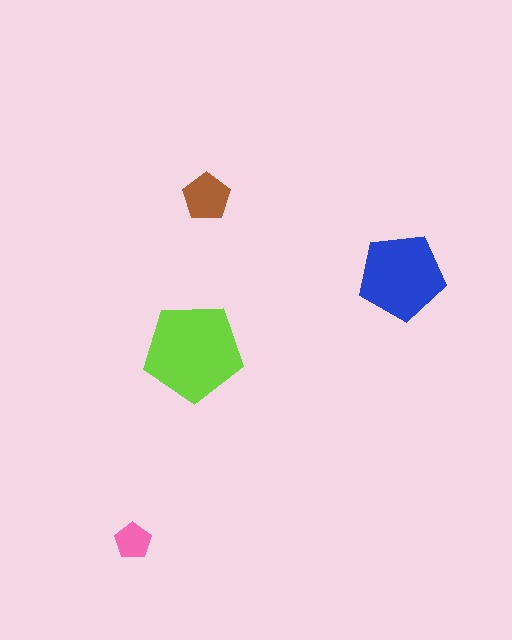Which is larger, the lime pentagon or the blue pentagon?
The lime one.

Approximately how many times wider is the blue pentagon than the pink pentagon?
About 2.5 times wider.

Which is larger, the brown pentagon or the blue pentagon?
The blue one.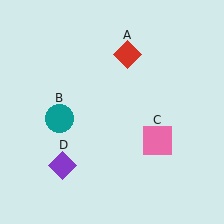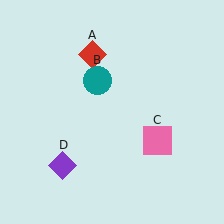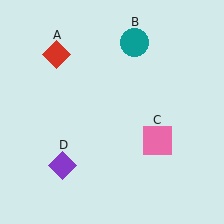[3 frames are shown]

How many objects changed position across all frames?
2 objects changed position: red diamond (object A), teal circle (object B).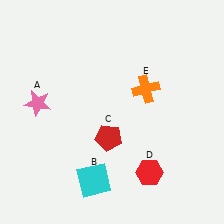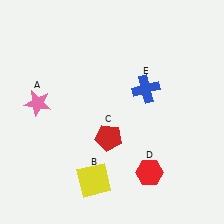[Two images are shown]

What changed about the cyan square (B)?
In Image 1, B is cyan. In Image 2, it changed to yellow.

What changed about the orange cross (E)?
In Image 1, E is orange. In Image 2, it changed to blue.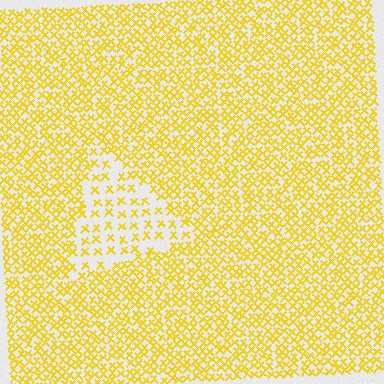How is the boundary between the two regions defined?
The boundary is defined by a change in element density (approximately 2.3x ratio). All elements are the same color, size, and shape.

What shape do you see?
I see a triangle.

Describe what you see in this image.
The image contains small yellow elements arranged at two different densities. A triangle-shaped region is visible where the elements are less densely packed than the surrounding area.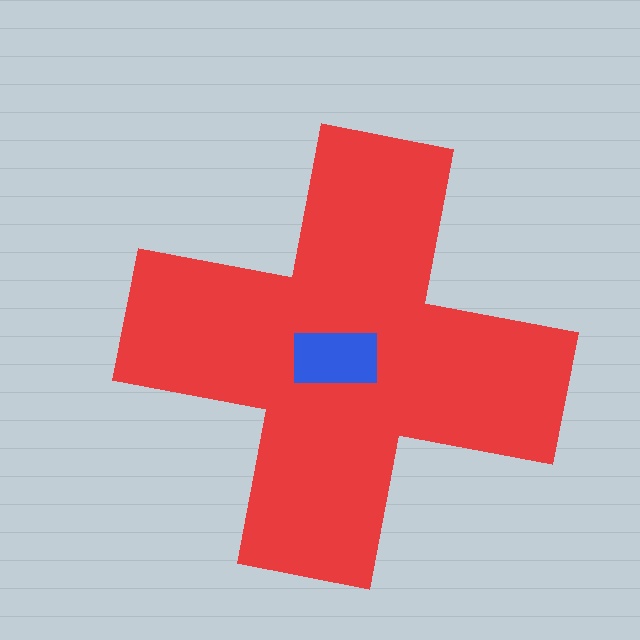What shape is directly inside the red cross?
The blue rectangle.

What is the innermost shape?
The blue rectangle.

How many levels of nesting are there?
2.